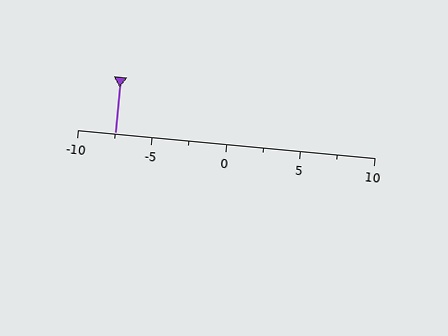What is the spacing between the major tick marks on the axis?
The major ticks are spaced 5 apart.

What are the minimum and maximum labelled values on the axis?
The axis runs from -10 to 10.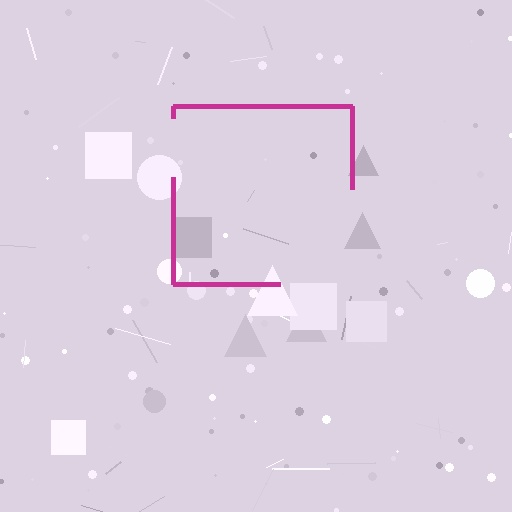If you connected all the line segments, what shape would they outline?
They would outline a square.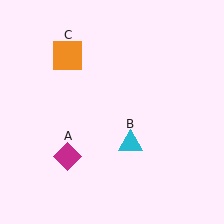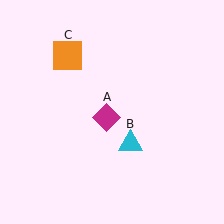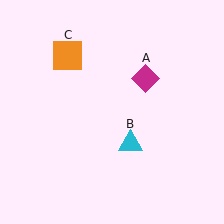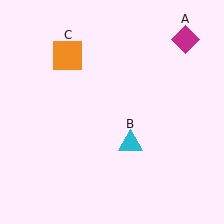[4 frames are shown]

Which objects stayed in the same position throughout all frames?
Cyan triangle (object B) and orange square (object C) remained stationary.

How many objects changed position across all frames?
1 object changed position: magenta diamond (object A).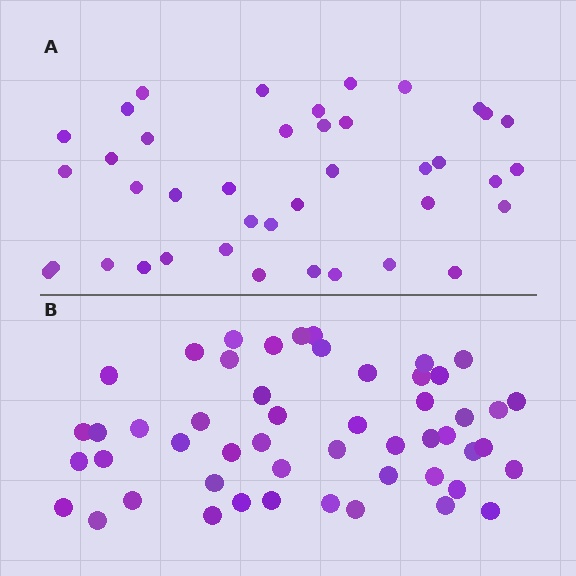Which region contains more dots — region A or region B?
Region B (the bottom region) has more dots.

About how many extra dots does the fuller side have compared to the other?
Region B has roughly 12 or so more dots than region A.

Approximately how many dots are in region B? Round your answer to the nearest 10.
About 50 dots. (The exact count is 51, which rounds to 50.)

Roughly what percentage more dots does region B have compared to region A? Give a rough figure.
About 30% more.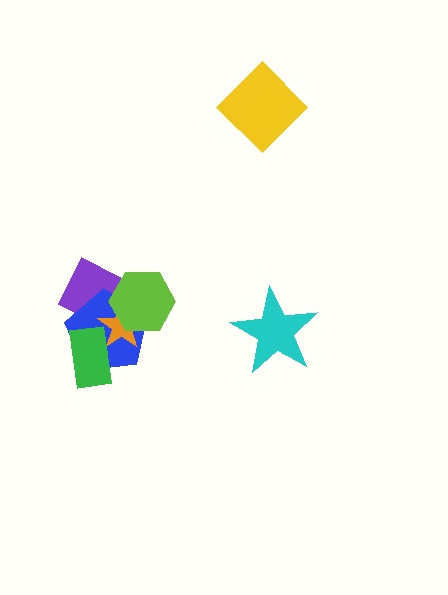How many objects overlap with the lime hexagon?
3 objects overlap with the lime hexagon.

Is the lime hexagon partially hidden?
No, no other shape covers it.